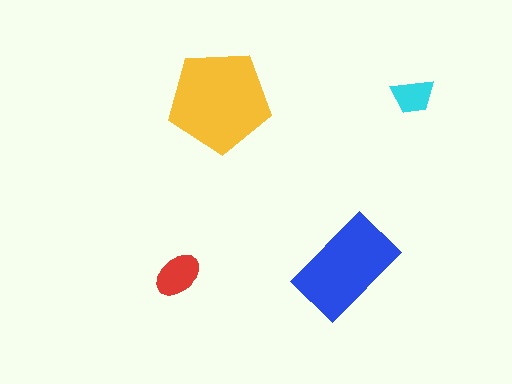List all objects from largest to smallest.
The yellow pentagon, the blue rectangle, the red ellipse, the cyan trapezoid.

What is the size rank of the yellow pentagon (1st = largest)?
1st.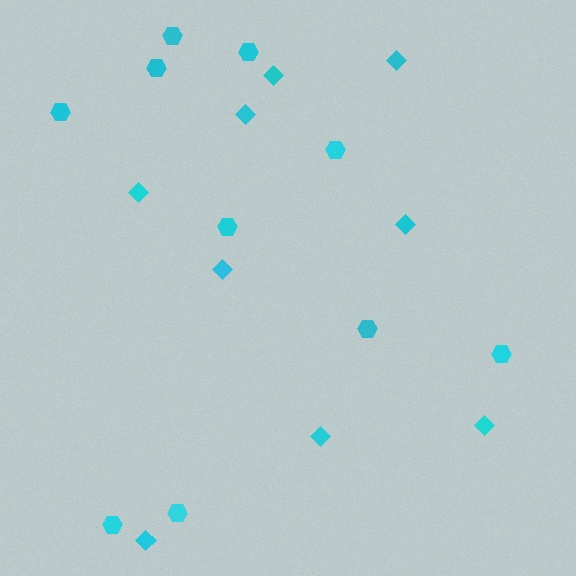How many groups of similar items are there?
There are 2 groups: one group of diamonds (9) and one group of hexagons (10).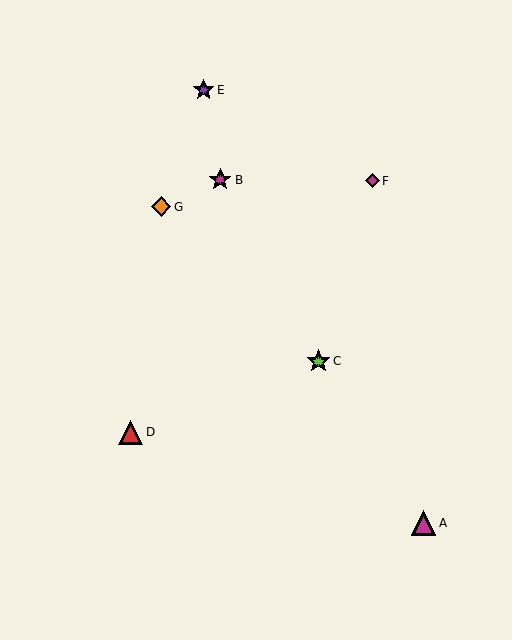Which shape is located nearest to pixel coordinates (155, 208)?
The orange diamond (labeled G) at (161, 207) is nearest to that location.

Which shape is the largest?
The magenta triangle (labeled A) is the largest.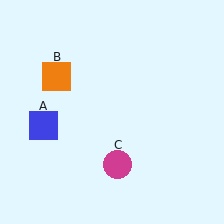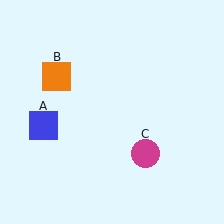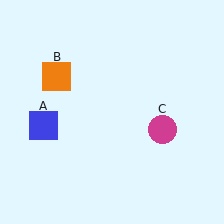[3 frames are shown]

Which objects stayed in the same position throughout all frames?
Blue square (object A) and orange square (object B) remained stationary.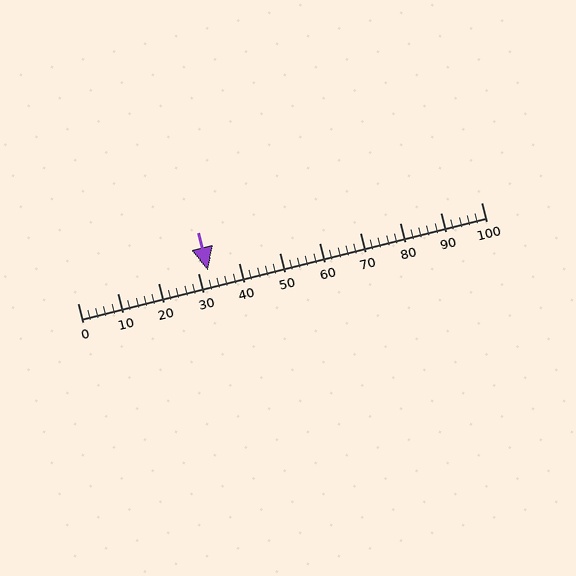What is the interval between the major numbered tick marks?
The major tick marks are spaced 10 units apart.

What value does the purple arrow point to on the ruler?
The purple arrow points to approximately 32.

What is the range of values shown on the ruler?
The ruler shows values from 0 to 100.